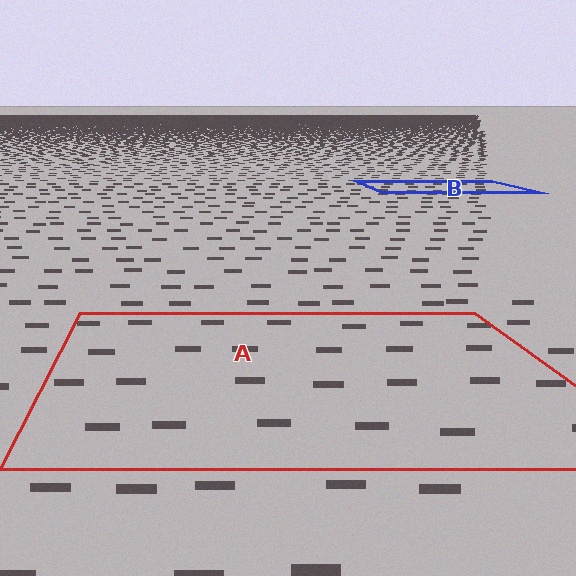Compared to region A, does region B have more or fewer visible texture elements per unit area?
Region B has more texture elements per unit area — they are packed more densely because it is farther away.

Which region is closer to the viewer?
Region A is closer. The texture elements there are larger and more spread out.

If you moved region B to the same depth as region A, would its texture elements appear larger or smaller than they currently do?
They would appear larger. At a closer depth, the same texture elements are projected at a bigger on-screen size.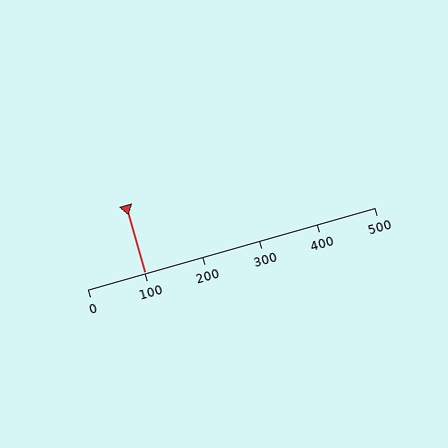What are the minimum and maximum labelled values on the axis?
The axis runs from 0 to 500.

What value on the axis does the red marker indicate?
The marker indicates approximately 100.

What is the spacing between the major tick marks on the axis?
The major ticks are spaced 100 apart.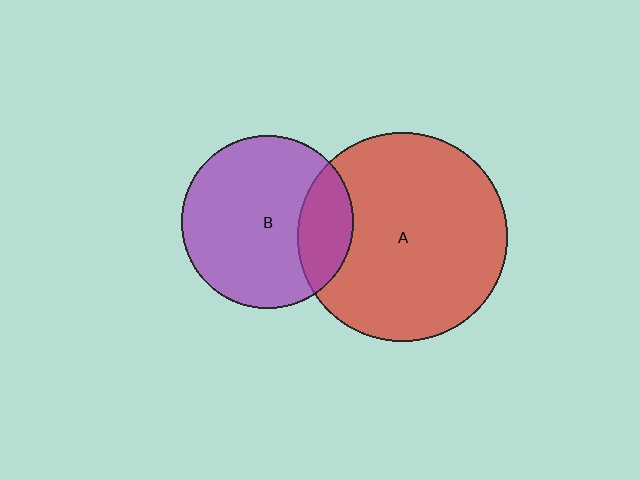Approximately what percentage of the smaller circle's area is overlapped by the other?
Approximately 20%.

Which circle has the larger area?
Circle A (red).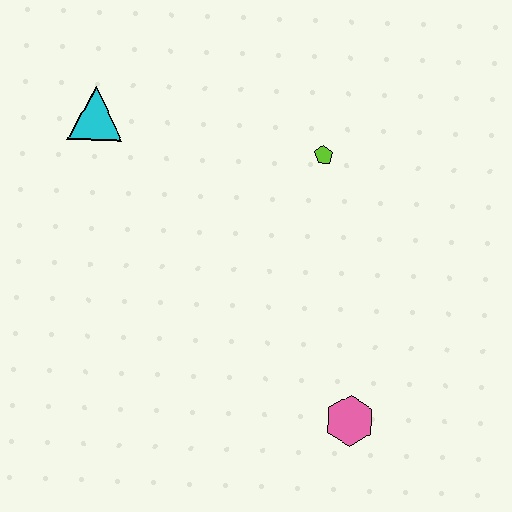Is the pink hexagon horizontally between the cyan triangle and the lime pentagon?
No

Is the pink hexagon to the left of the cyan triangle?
No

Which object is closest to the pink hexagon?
The lime pentagon is closest to the pink hexagon.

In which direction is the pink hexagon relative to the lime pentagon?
The pink hexagon is below the lime pentagon.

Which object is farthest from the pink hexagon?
The cyan triangle is farthest from the pink hexagon.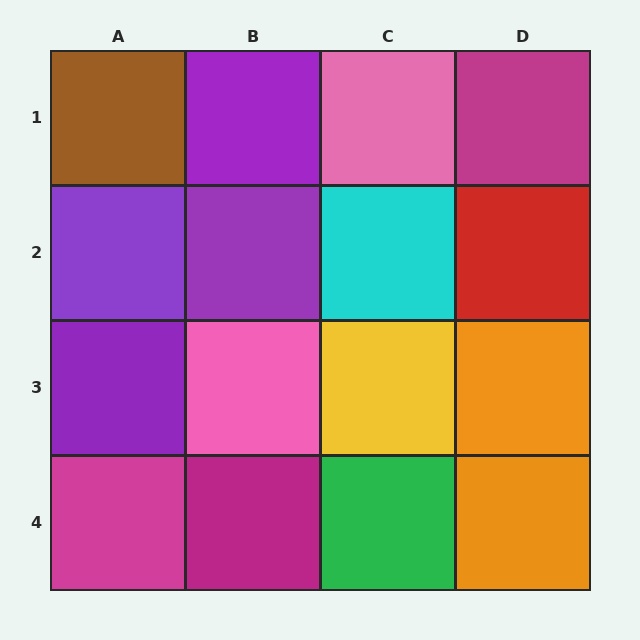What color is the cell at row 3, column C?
Yellow.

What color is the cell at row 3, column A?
Purple.